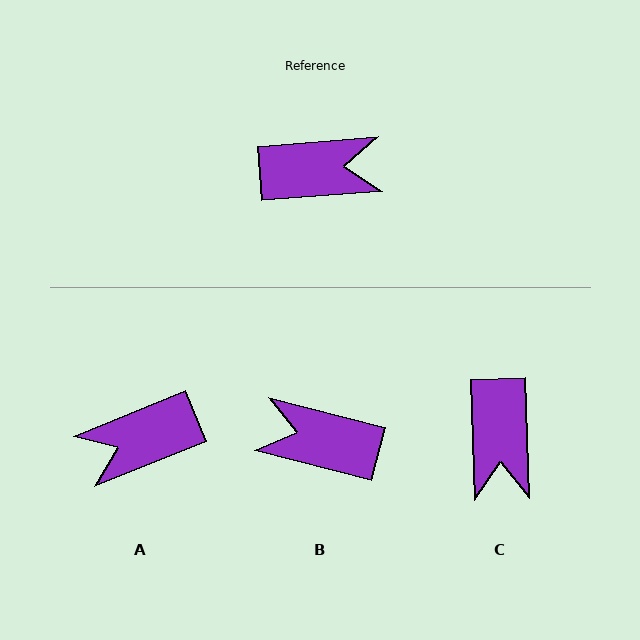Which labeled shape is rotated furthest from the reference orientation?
A, about 163 degrees away.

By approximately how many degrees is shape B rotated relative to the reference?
Approximately 161 degrees counter-clockwise.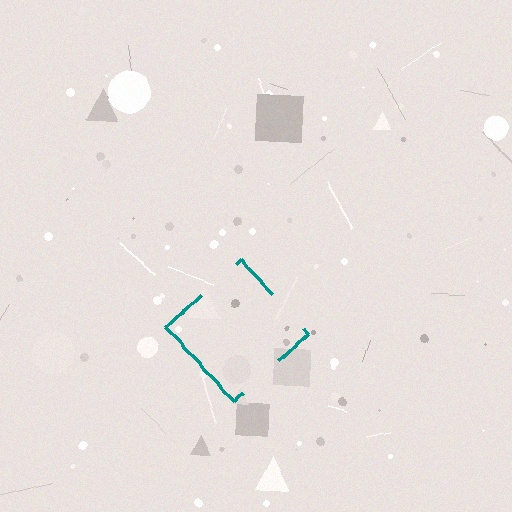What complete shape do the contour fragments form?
The contour fragments form a diamond.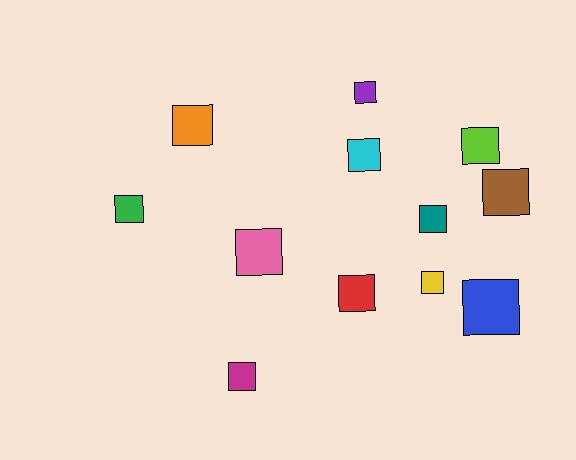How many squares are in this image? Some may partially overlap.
There are 12 squares.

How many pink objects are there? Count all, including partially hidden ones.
There is 1 pink object.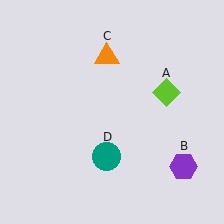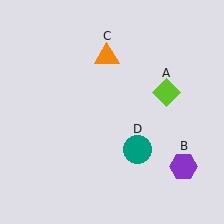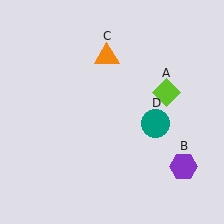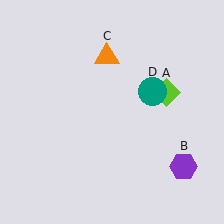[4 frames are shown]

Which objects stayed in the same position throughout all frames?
Lime diamond (object A) and purple hexagon (object B) and orange triangle (object C) remained stationary.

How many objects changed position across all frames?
1 object changed position: teal circle (object D).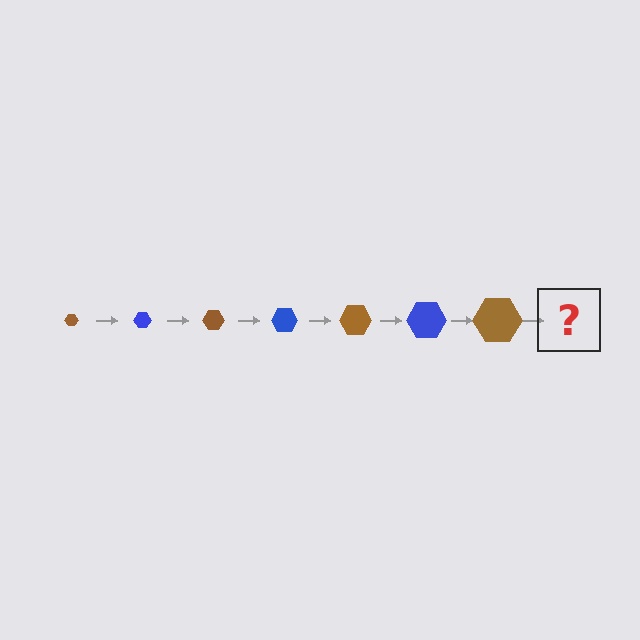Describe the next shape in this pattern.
It should be a blue hexagon, larger than the previous one.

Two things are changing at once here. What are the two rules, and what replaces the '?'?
The two rules are that the hexagon grows larger each step and the color cycles through brown and blue. The '?' should be a blue hexagon, larger than the previous one.